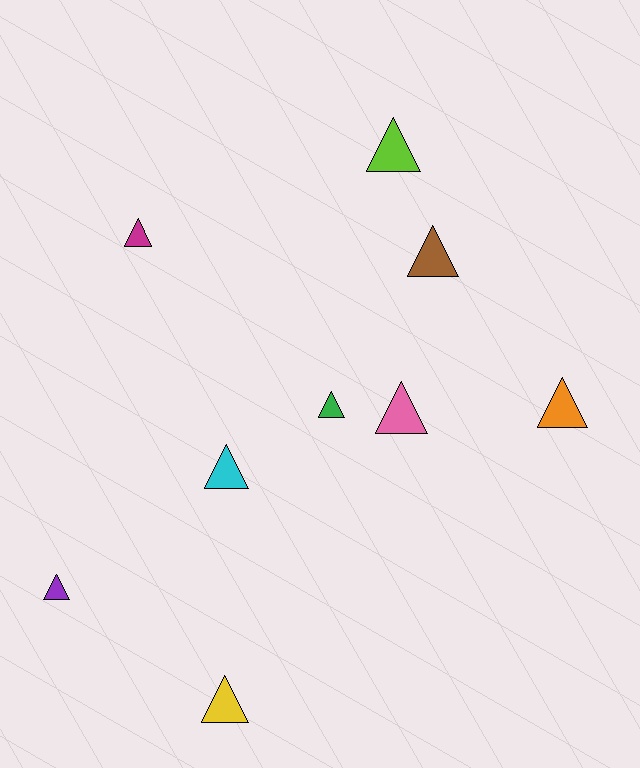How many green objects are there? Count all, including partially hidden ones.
There is 1 green object.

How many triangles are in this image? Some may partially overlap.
There are 9 triangles.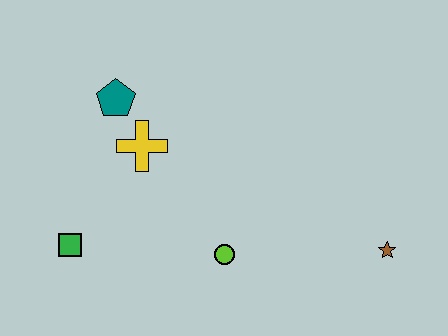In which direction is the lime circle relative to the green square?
The lime circle is to the right of the green square.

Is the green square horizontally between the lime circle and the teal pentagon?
No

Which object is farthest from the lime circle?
The teal pentagon is farthest from the lime circle.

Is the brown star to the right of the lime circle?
Yes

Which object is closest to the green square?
The yellow cross is closest to the green square.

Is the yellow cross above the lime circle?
Yes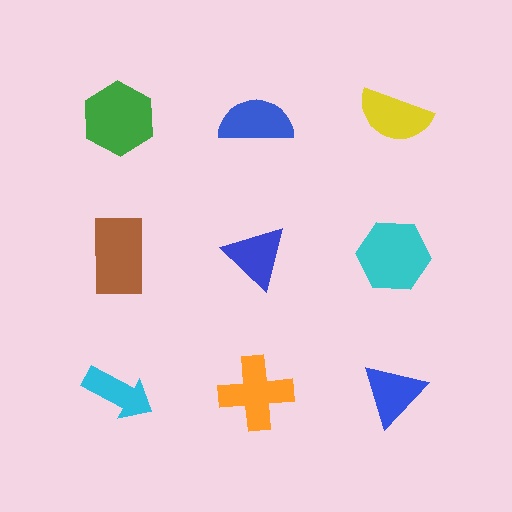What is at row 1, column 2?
A blue semicircle.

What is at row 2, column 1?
A brown rectangle.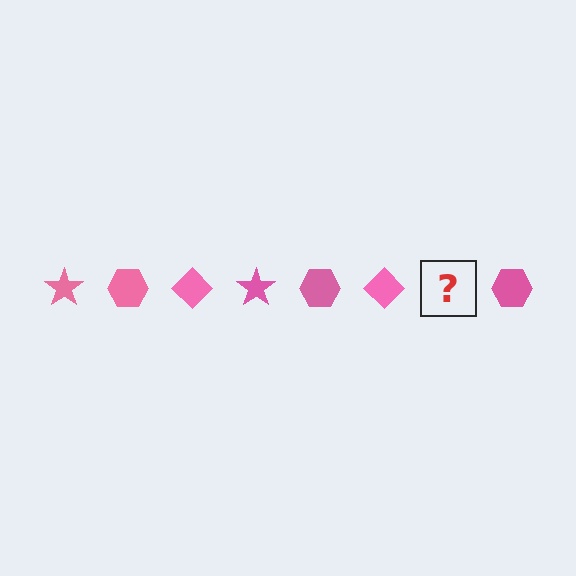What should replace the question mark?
The question mark should be replaced with a pink star.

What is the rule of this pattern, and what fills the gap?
The rule is that the pattern cycles through star, hexagon, diamond shapes in pink. The gap should be filled with a pink star.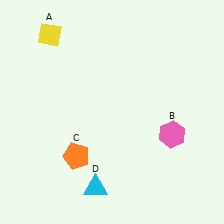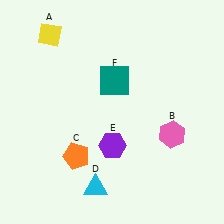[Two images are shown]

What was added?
A purple hexagon (E), a teal square (F) were added in Image 2.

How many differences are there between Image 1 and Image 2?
There are 2 differences between the two images.